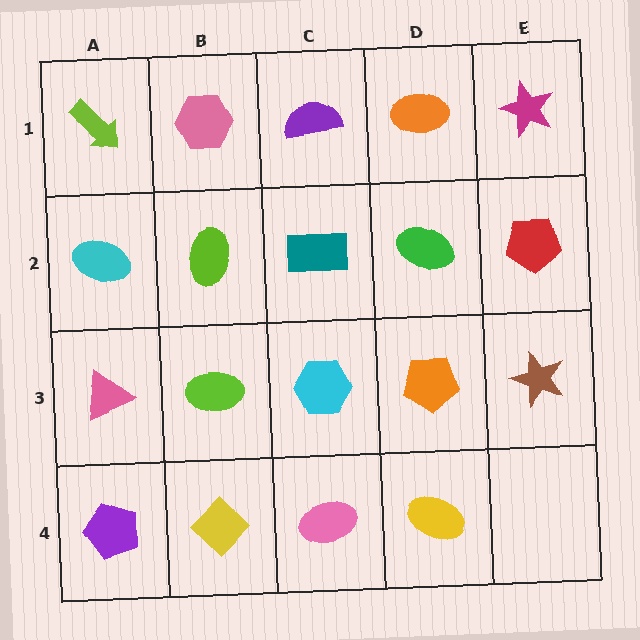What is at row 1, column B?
A pink hexagon.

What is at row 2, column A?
A cyan ellipse.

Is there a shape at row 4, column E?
No, that cell is empty.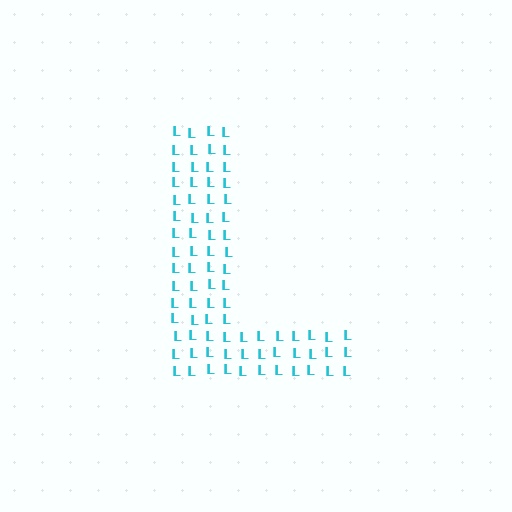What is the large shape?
The large shape is the letter L.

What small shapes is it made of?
It is made of small letter L's.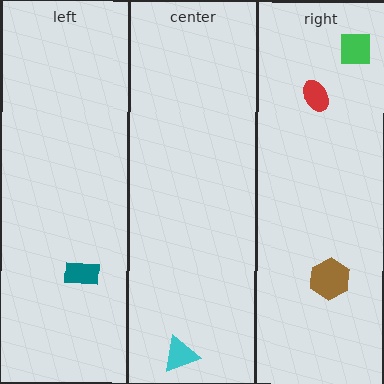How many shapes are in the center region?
1.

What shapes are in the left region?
The teal rectangle.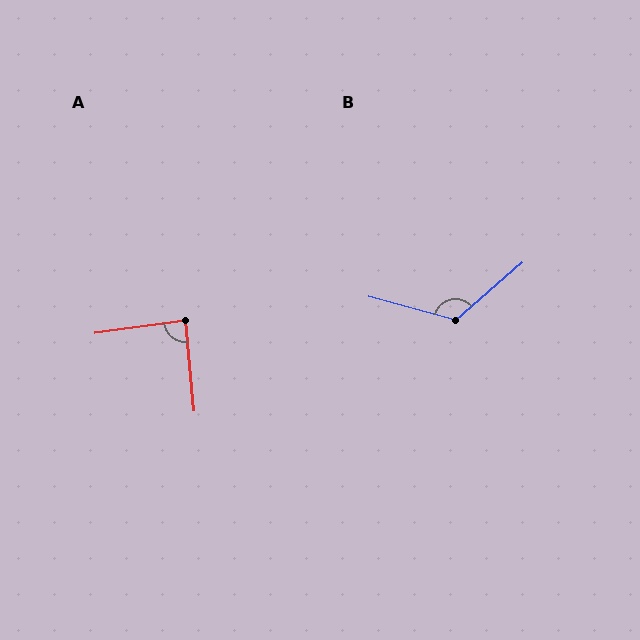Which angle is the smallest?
A, at approximately 88 degrees.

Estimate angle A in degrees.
Approximately 88 degrees.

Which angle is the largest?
B, at approximately 124 degrees.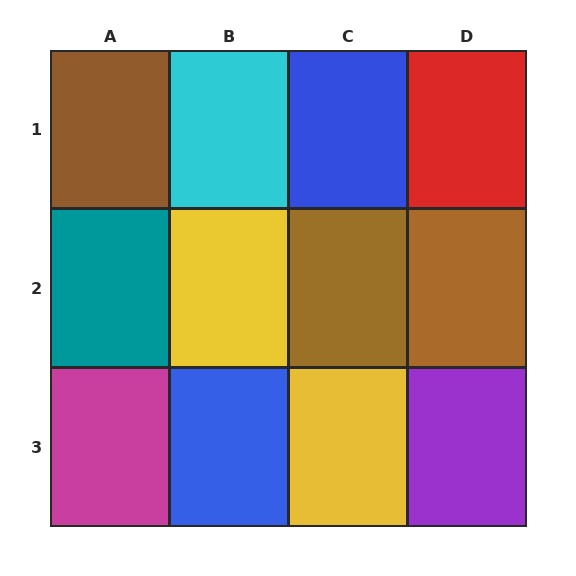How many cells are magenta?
1 cell is magenta.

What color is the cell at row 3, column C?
Yellow.